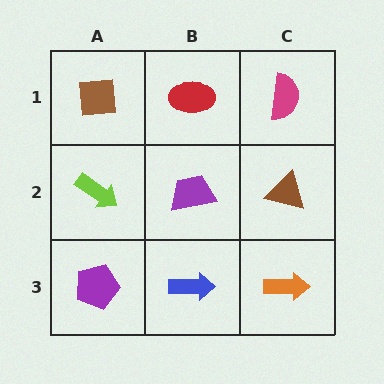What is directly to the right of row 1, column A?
A red ellipse.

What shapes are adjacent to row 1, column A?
A lime arrow (row 2, column A), a red ellipse (row 1, column B).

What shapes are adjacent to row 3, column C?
A brown triangle (row 2, column C), a blue arrow (row 3, column B).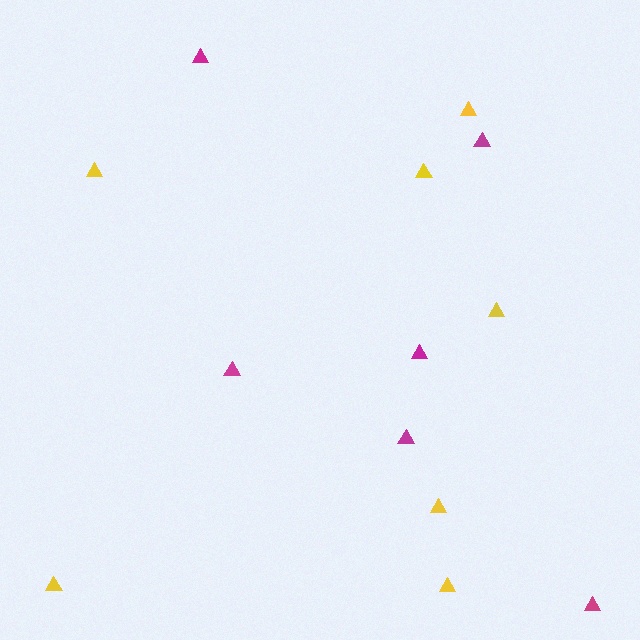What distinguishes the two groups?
There are 2 groups: one group of magenta triangles (6) and one group of yellow triangles (7).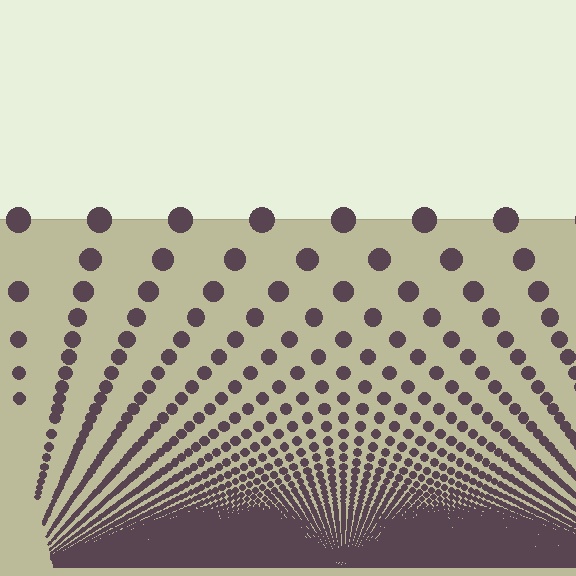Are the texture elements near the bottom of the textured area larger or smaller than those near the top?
Smaller. The gradient is inverted — elements near the bottom are smaller and denser.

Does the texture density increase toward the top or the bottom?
Density increases toward the bottom.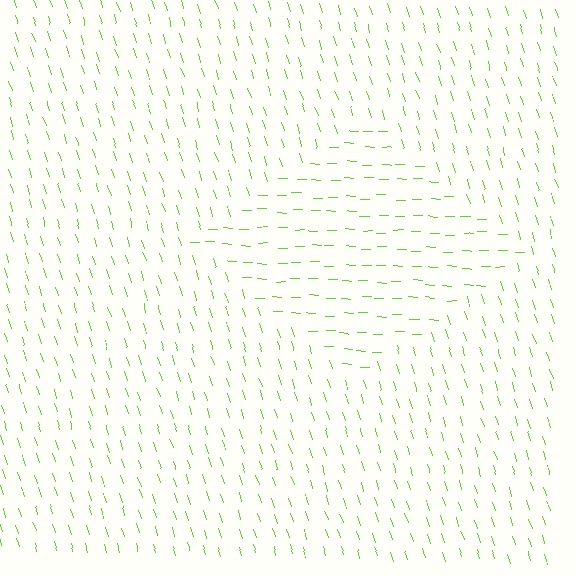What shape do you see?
I see a diamond.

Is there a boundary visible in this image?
Yes, there is a texture boundary formed by a change in line orientation.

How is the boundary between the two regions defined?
The boundary is defined purely by a change in line orientation (approximately 71 degrees difference). All lines are the same color and thickness.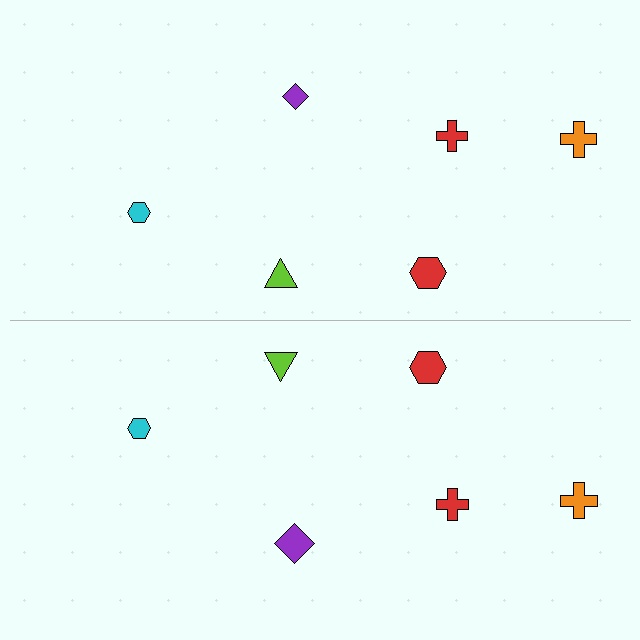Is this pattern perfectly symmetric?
No, the pattern is not perfectly symmetric. The purple diamond on the bottom side has a different size than its mirror counterpart.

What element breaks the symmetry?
The purple diamond on the bottom side has a different size than its mirror counterpart.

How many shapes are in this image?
There are 12 shapes in this image.